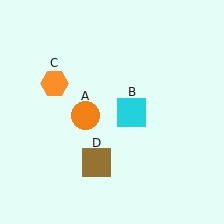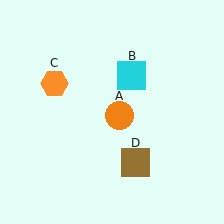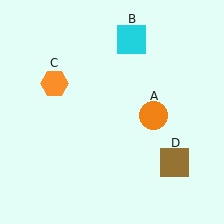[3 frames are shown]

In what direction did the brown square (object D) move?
The brown square (object D) moved right.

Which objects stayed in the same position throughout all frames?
Orange hexagon (object C) remained stationary.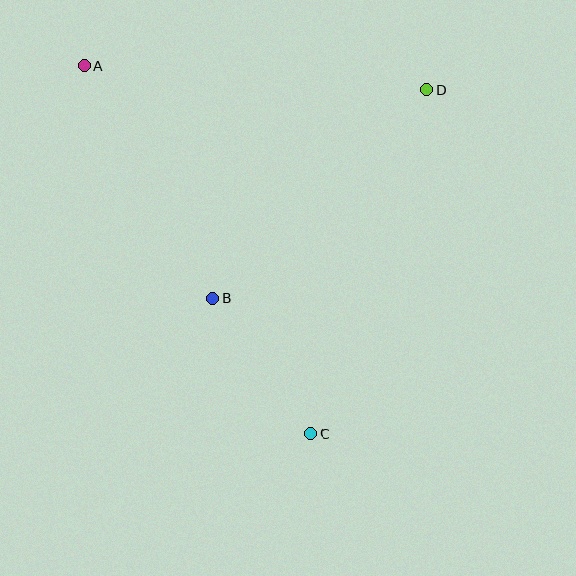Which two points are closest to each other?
Points B and C are closest to each other.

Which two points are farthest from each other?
Points A and C are farthest from each other.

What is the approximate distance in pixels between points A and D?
The distance between A and D is approximately 343 pixels.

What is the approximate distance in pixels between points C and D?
The distance between C and D is approximately 363 pixels.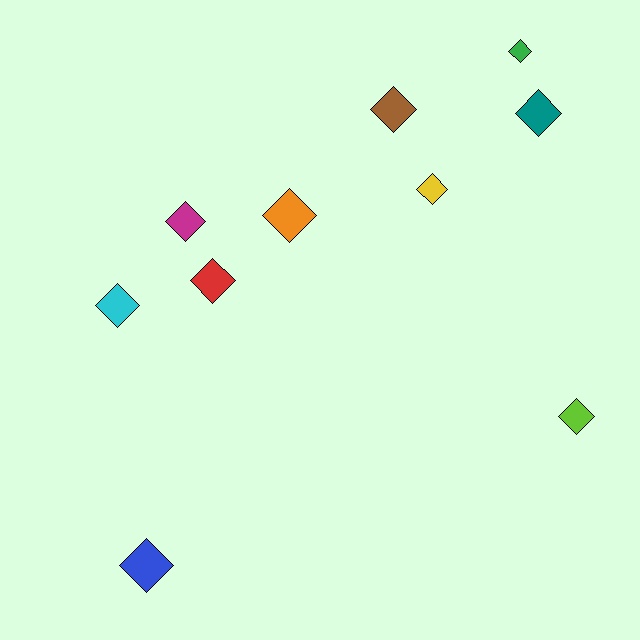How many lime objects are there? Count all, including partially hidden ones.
There is 1 lime object.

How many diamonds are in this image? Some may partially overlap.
There are 10 diamonds.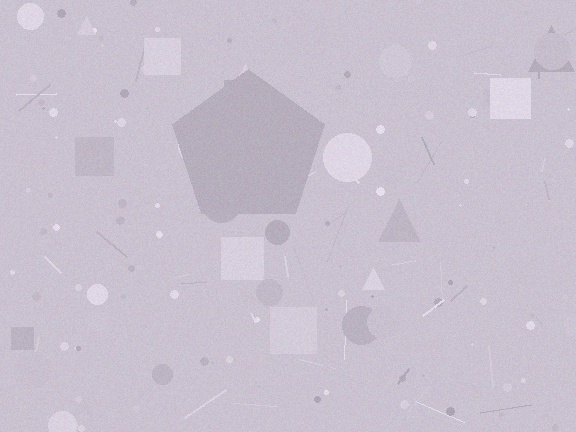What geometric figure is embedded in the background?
A pentagon is embedded in the background.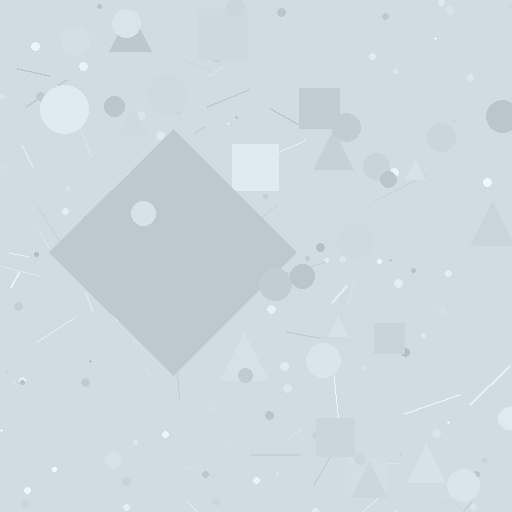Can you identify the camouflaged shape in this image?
The camouflaged shape is a diamond.